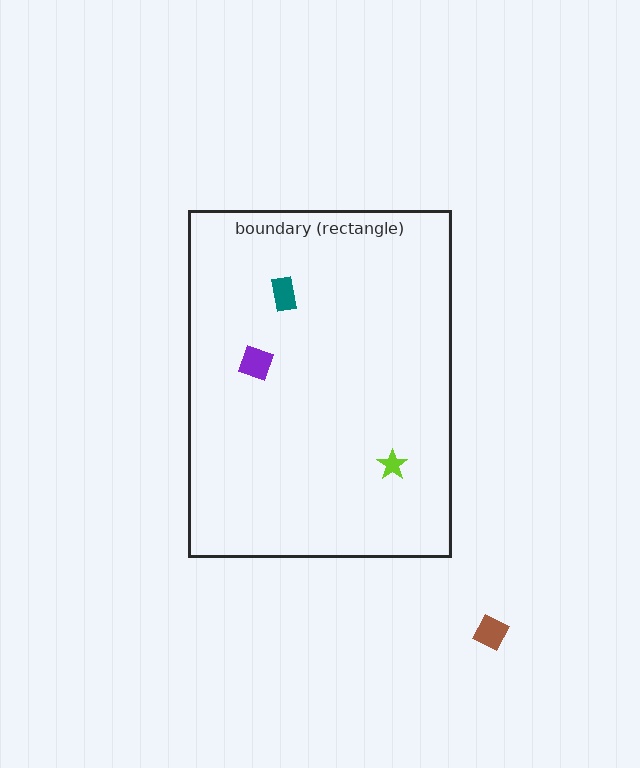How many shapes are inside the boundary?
3 inside, 1 outside.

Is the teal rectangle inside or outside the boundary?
Inside.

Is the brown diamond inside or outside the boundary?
Outside.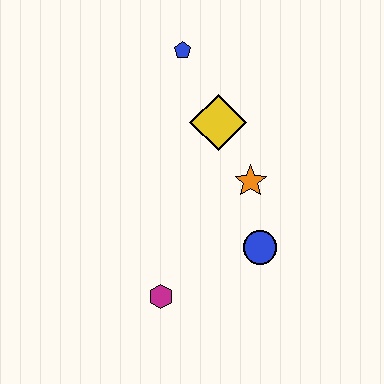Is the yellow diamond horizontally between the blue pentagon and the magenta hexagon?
No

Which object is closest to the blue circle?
The orange star is closest to the blue circle.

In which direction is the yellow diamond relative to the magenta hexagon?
The yellow diamond is above the magenta hexagon.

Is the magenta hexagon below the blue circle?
Yes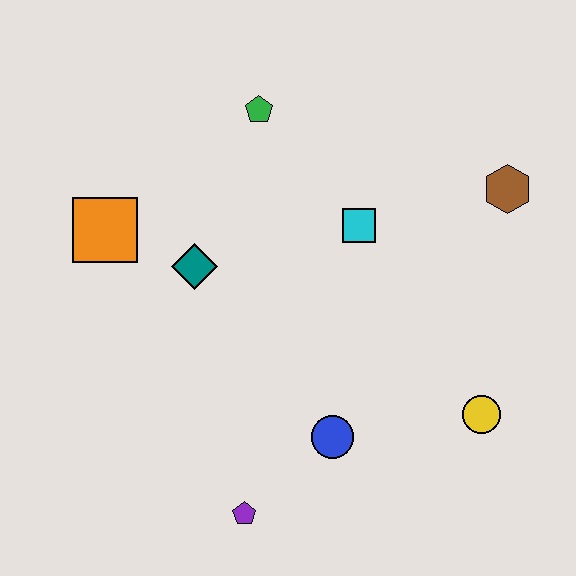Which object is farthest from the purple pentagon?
The brown hexagon is farthest from the purple pentagon.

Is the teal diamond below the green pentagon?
Yes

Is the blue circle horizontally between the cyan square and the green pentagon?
Yes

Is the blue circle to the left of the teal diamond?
No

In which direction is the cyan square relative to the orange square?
The cyan square is to the right of the orange square.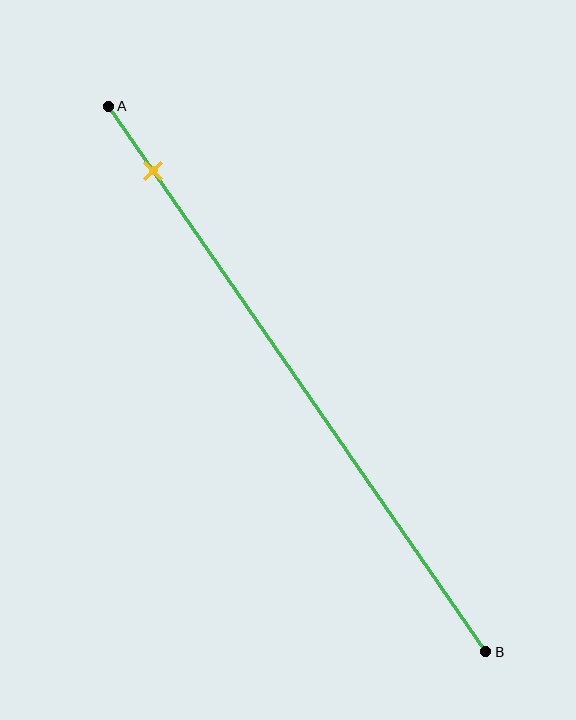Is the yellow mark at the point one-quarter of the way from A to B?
No, the mark is at about 10% from A, not at the 25% one-quarter point.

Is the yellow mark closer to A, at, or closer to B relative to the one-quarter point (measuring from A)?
The yellow mark is closer to point A than the one-quarter point of segment AB.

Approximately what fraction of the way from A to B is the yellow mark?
The yellow mark is approximately 10% of the way from A to B.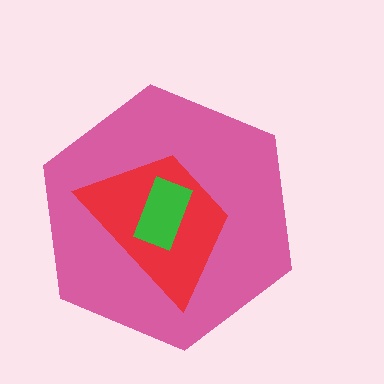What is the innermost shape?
The green rectangle.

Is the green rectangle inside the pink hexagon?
Yes.